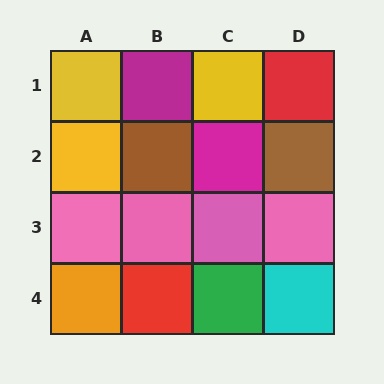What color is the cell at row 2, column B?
Brown.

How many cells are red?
2 cells are red.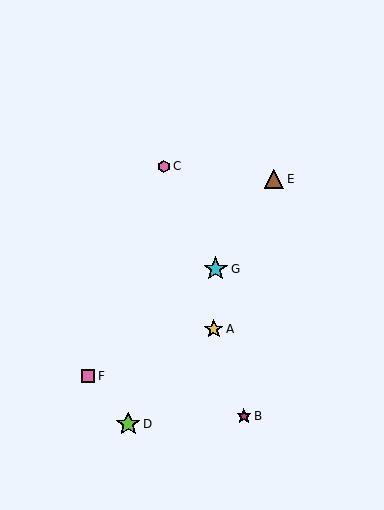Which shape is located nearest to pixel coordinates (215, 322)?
The yellow star (labeled A) at (214, 329) is nearest to that location.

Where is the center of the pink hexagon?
The center of the pink hexagon is at (164, 166).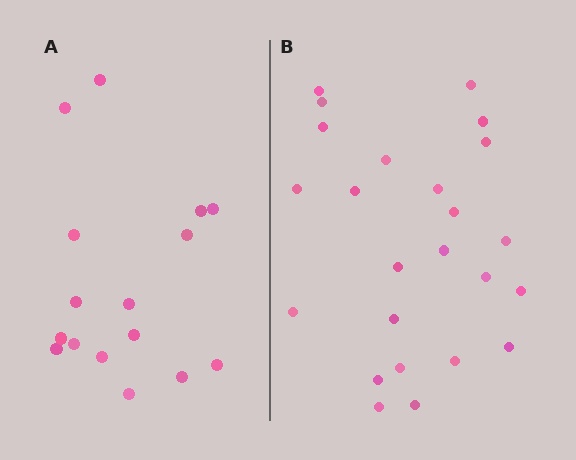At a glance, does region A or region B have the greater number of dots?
Region B (the right region) has more dots.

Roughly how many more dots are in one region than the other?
Region B has roughly 8 or so more dots than region A.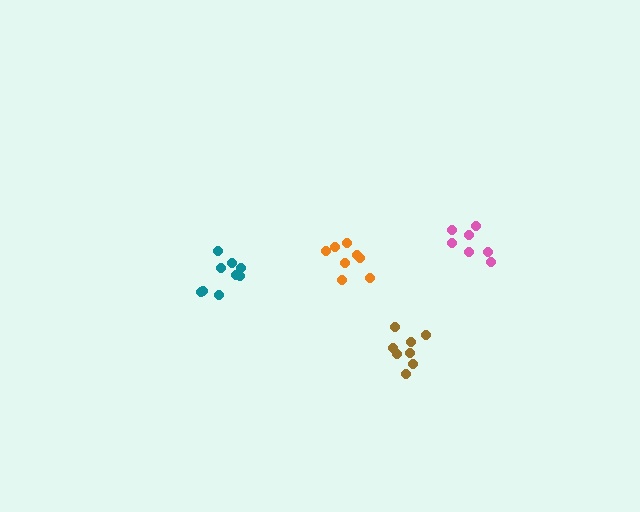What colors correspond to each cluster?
The clusters are colored: brown, orange, teal, pink.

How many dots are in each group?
Group 1: 8 dots, Group 2: 8 dots, Group 3: 9 dots, Group 4: 7 dots (32 total).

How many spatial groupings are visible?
There are 4 spatial groupings.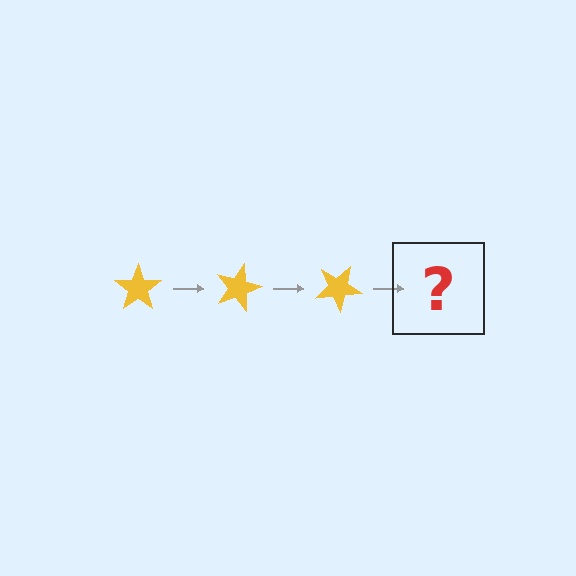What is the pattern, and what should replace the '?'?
The pattern is that the star rotates 15 degrees each step. The '?' should be a yellow star rotated 45 degrees.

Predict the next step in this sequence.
The next step is a yellow star rotated 45 degrees.